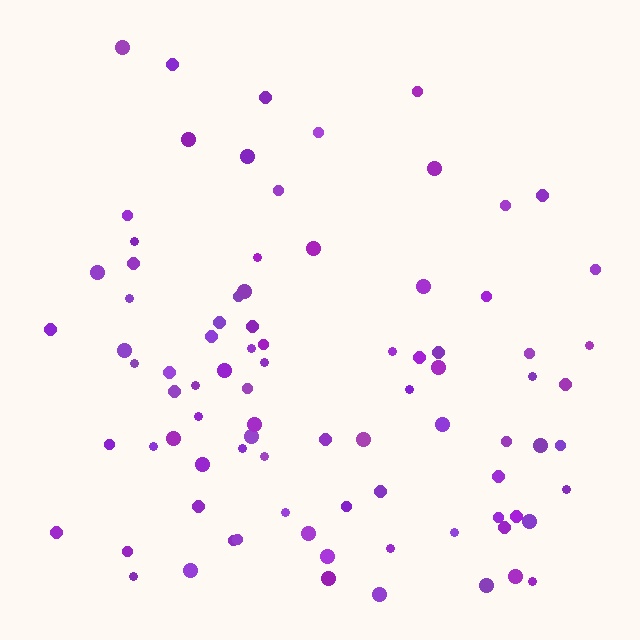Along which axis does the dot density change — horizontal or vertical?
Vertical.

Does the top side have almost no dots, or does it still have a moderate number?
Still a moderate number, just noticeably fewer than the bottom.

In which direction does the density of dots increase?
From top to bottom, with the bottom side densest.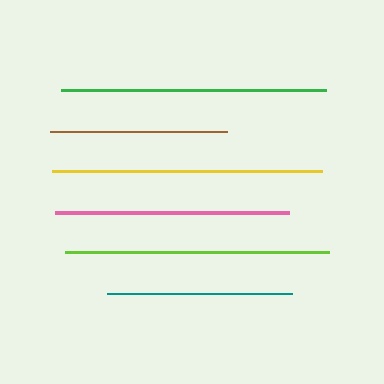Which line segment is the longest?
The yellow line is the longest at approximately 270 pixels.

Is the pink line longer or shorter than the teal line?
The pink line is longer than the teal line.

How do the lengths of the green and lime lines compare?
The green and lime lines are approximately the same length.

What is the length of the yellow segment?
The yellow segment is approximately 270 pixels long.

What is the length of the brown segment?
The brown segment is approximately 177 pixels long.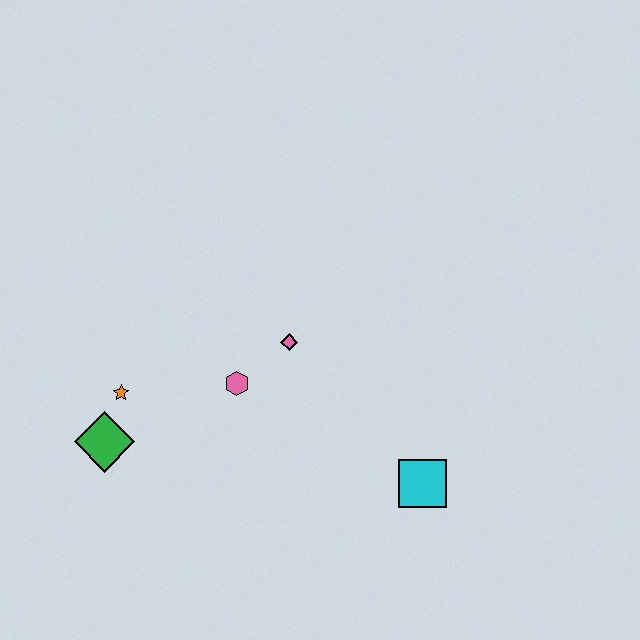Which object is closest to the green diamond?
The orange star is closest to the green diamond.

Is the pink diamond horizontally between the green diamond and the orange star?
No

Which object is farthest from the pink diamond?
The green diamond is farthest from the pink diamond.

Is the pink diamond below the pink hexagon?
No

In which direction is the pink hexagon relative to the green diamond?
The pink hexagon is to the right of the green diamond.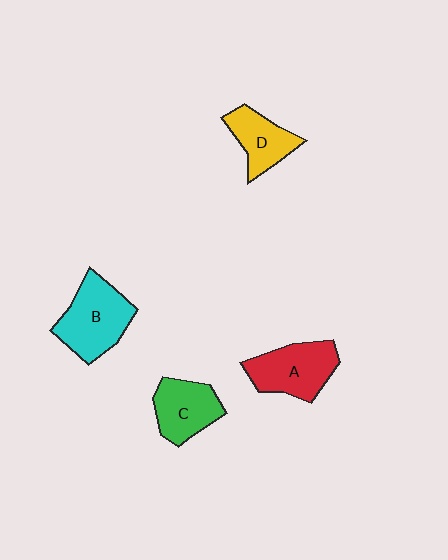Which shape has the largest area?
Shape B (cyan).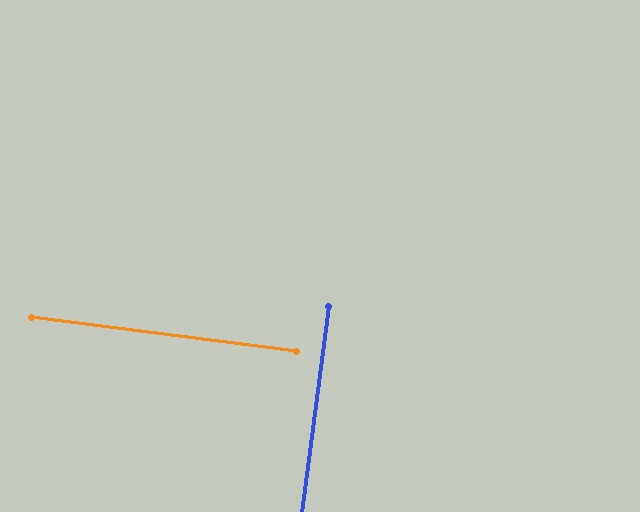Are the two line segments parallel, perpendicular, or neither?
Perpendicular — they meet at approximately 90°.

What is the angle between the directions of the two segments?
Approximately 90 degrees.